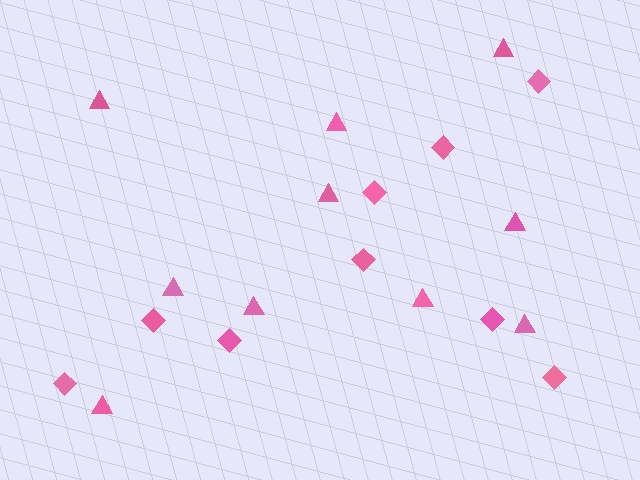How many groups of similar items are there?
There are 2 groups: one group of diamonds (9) and one group of triangles (10).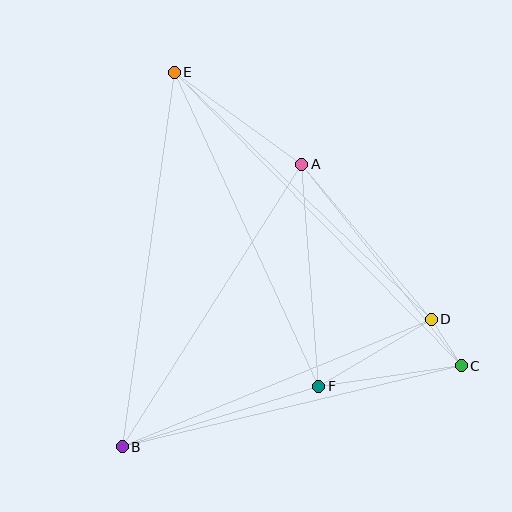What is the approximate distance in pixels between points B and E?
The distance between B and E is approximately 378 pixels.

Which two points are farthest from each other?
Points C and E are farthest from each other.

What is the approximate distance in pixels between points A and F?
The distance between A and F is approximately 223 pixels.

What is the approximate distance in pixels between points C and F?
The distance between C and F is approximately 144 pixels.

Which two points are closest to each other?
Points C and D are closest to each other.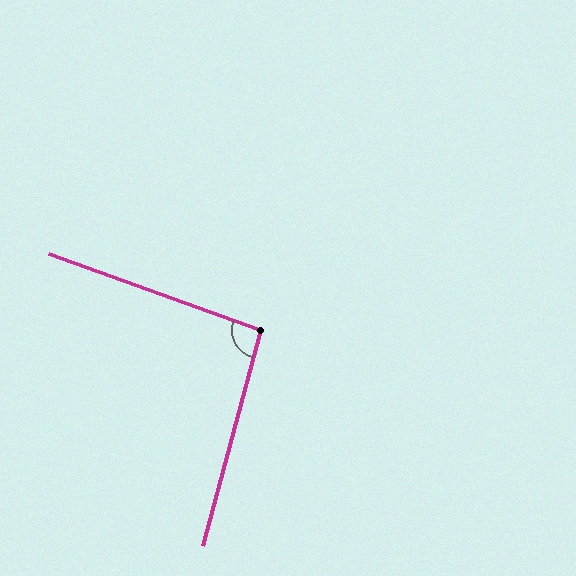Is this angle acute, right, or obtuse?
It is approximately a right angle.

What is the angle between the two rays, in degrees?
Approximately 95 degrees.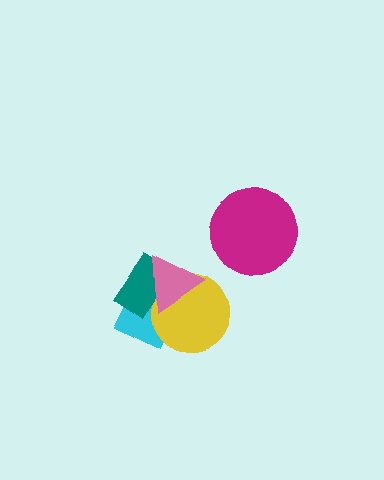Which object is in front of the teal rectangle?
The pink triangle is in front of the teal rectangle.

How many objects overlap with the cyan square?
3 objects overlap with the cyan square.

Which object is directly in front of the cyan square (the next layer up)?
The yellow circle is directly in front of the cyan square.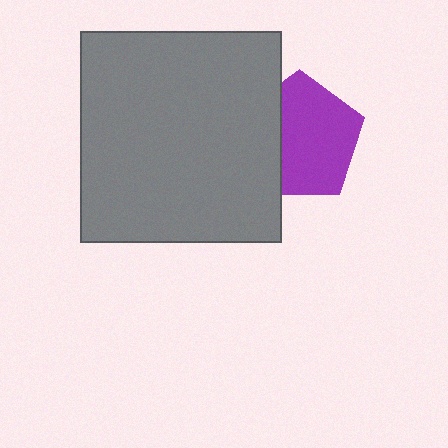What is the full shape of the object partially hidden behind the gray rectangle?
The partially hidden object is a purple pentagon.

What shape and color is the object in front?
The object in front is a gray rectangle.